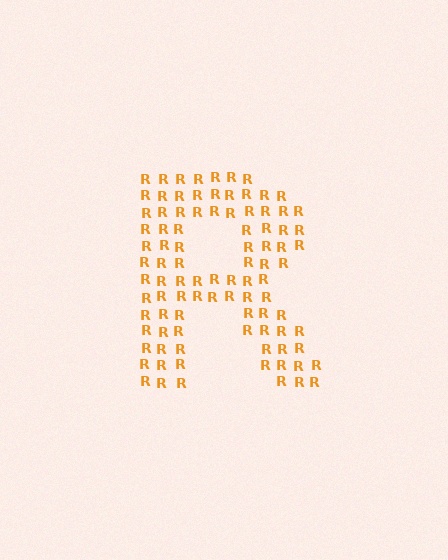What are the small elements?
The small elements are letter R's.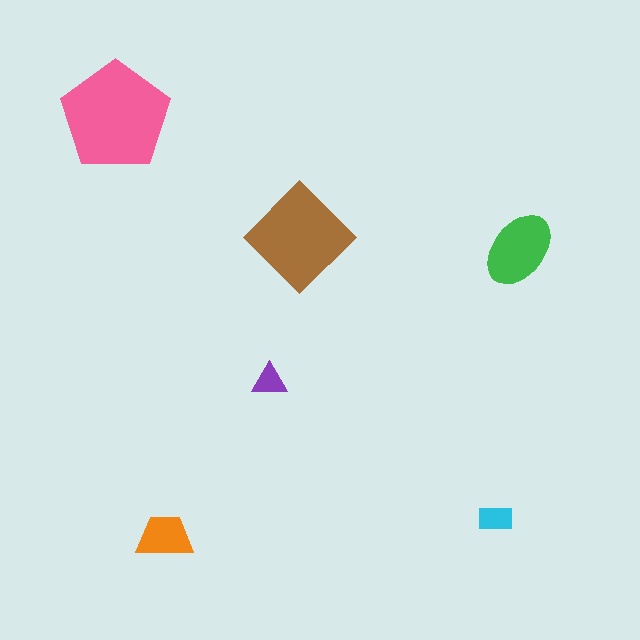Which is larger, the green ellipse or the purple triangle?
The green ellipse.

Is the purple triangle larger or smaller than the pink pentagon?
Smaller.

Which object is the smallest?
The purple triangle.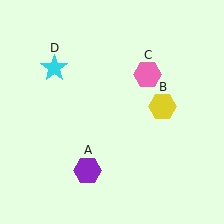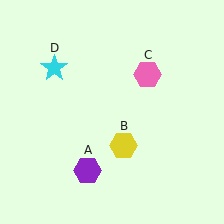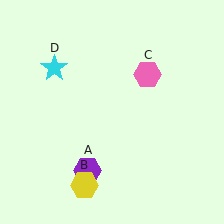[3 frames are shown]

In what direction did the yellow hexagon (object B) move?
The yellow hexagon (object B) moved down and to the left.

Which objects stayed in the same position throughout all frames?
Purple hexagon (object A) and pink hexagon (object C) and cyan star (object D) remained stationary.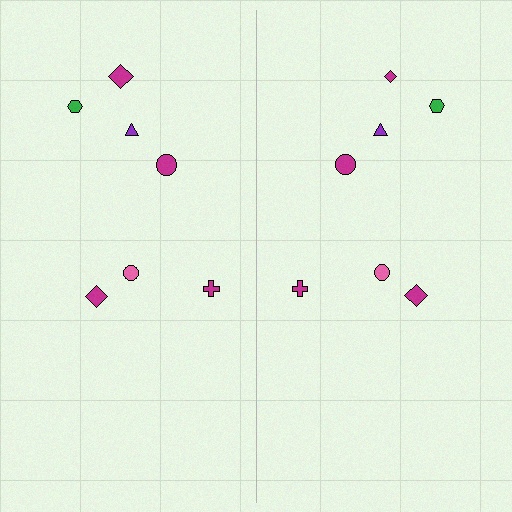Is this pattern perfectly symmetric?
No, the pattern is not perfectly symmetric. The magenta diamond on the right side has a different size than its mirror counterpart.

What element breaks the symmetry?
The magenta diamond on the right side has a different size than its mirror counterpart.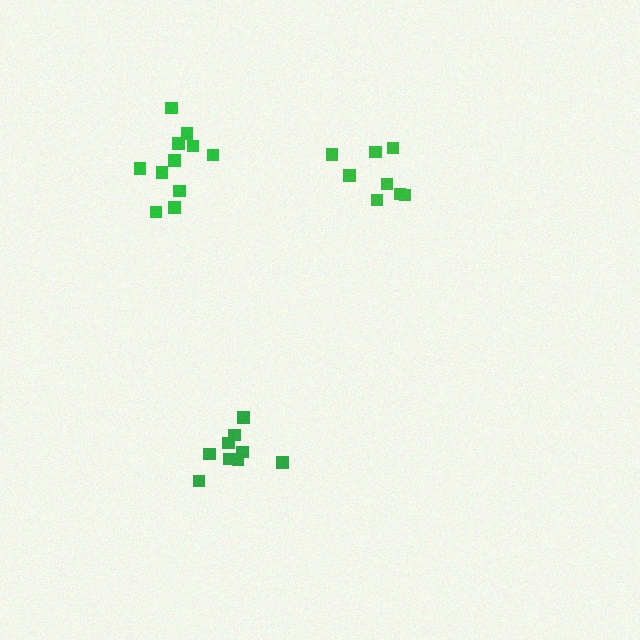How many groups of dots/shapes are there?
There are 3 groups.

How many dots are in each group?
Group 1: 9 dots, Group 2: 11 dots, Group 3: 8 dots (28 total).